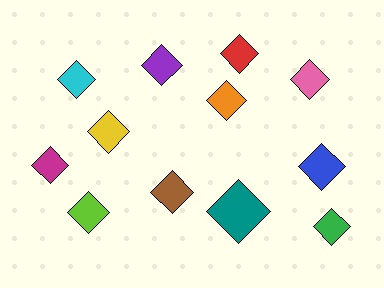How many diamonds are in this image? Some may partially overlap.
There are 12 diamonds.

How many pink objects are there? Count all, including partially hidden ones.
There is 1 pink object.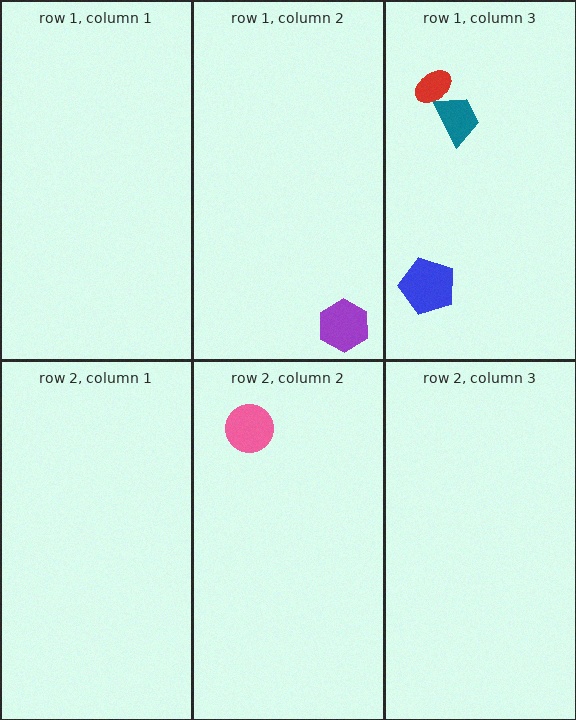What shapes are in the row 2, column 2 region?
The pink circle.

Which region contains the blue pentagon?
The row 1, column 3 region.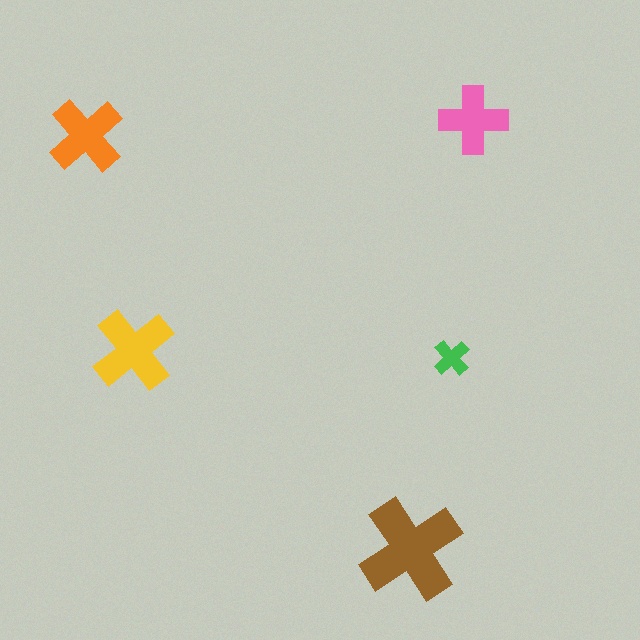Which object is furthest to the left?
The orange cross is leftmost.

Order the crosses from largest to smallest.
the brown one, the yellow one, the orange one, the pink one, the green one.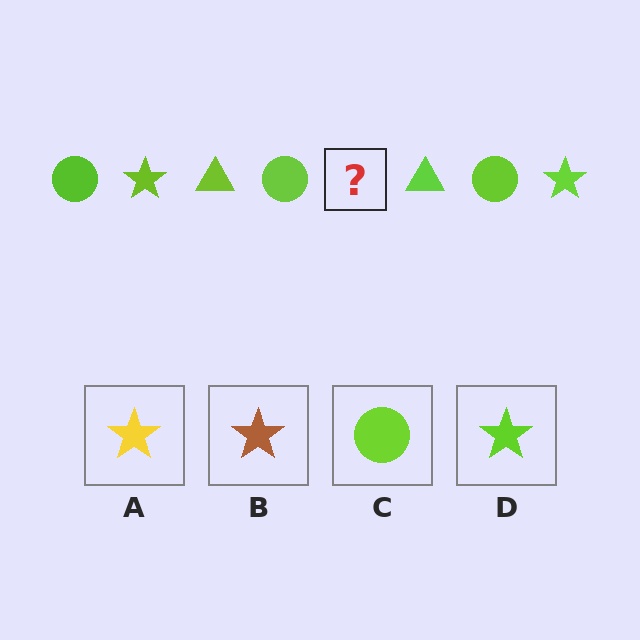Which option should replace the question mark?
Option D.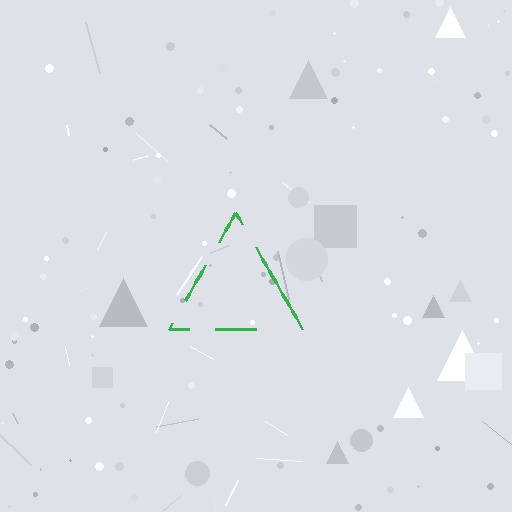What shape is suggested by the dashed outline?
The dashed outline suggests a triangle.